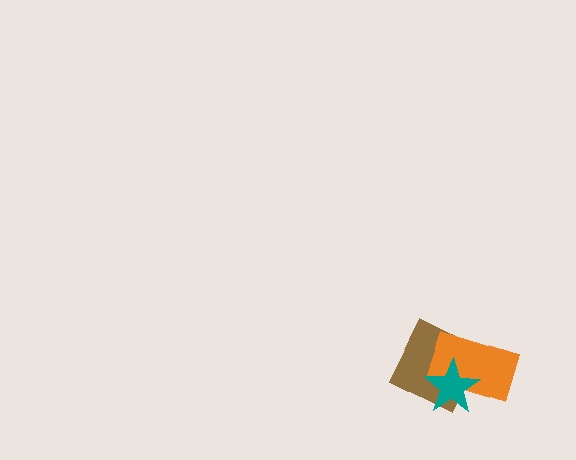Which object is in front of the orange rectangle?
The teal star is in front of the orange rectangle.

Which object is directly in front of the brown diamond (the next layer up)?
The orange rectangle is directly in front of the brown diamond.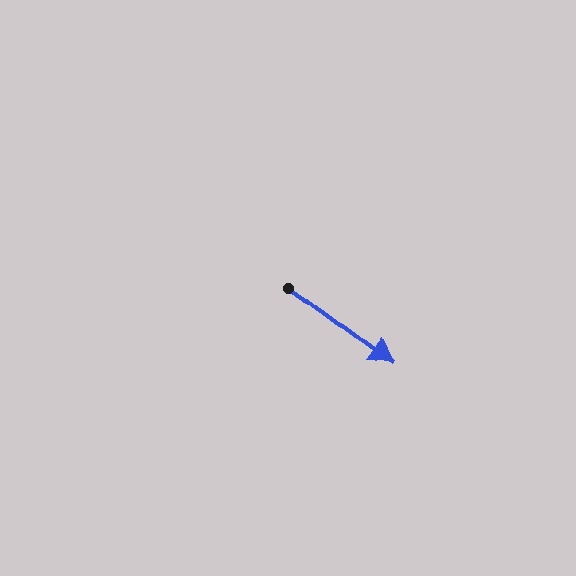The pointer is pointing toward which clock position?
Roughly 4 o'clock.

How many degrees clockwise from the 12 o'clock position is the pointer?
Approximately 127 degrees.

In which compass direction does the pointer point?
Southeast.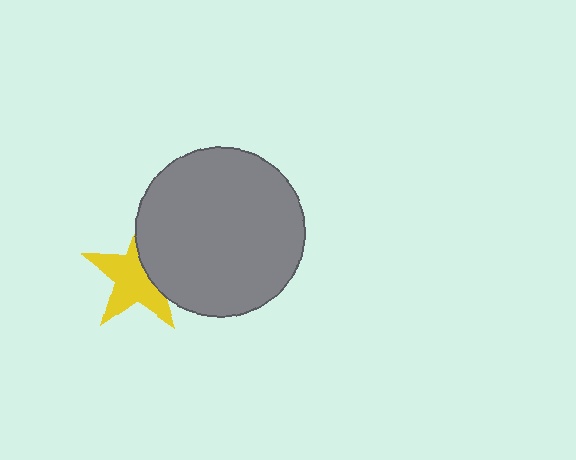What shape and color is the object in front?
The object in front is a gray circle.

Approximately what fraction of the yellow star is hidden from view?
Roughly 35% of the yellow star is hidden behind the gray circle.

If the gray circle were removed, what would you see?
You would see the complete yellow star.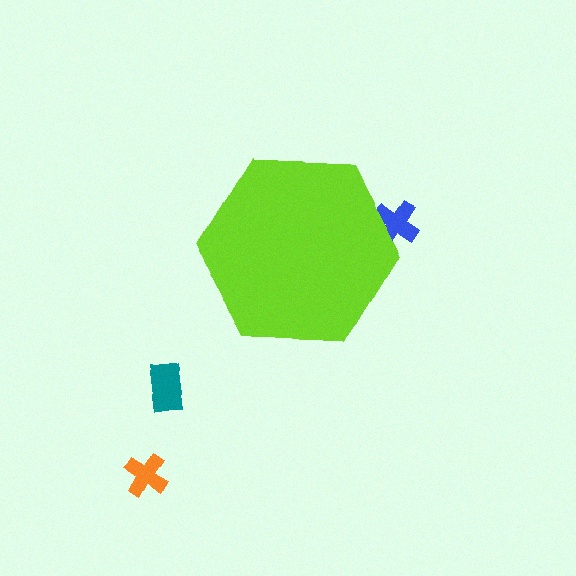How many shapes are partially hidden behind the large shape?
1 shape is partially hidden.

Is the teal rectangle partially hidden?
No, the teal rectangle is fully visible.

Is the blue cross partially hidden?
Yes, the blue cross is partially hidden behind the lime hexagon.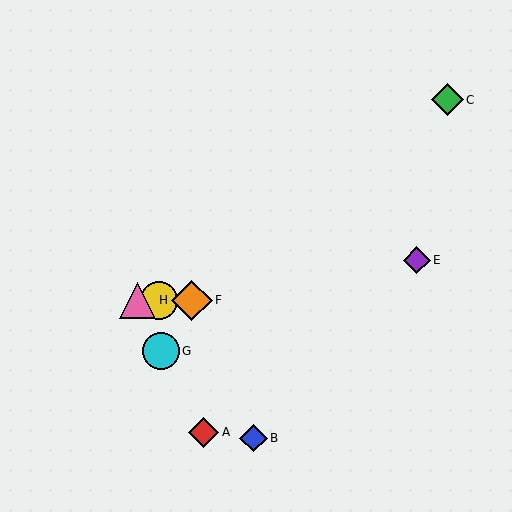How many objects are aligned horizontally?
3 objects (D, F, H) are aligned horizontally.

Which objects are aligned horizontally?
Objects D, F, H are aligned horizontally.